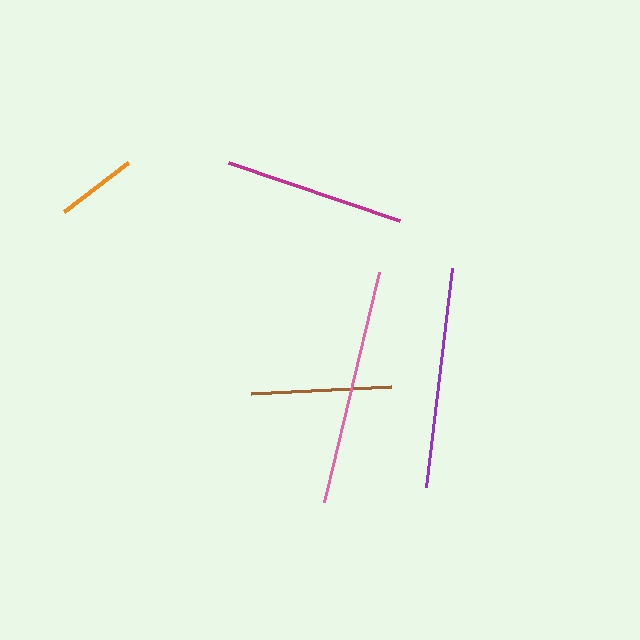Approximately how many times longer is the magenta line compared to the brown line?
The magenta line is approximately 1.3 times the length of the brown line.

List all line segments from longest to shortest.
From longest to shortest: pink, purple, magenta, brown, orange.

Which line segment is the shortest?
The orange line is the shortest at approximately 80 pixels.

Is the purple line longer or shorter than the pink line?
The pink line is longer than the purple line.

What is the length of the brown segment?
The brown segment is approximately 140 pixels long.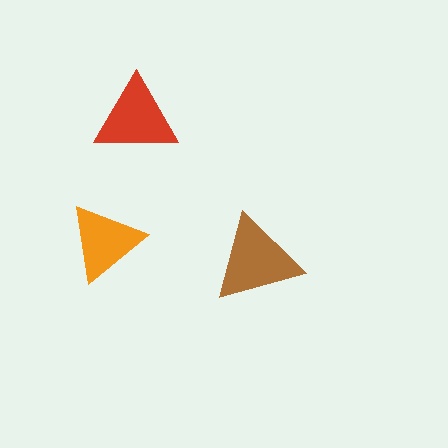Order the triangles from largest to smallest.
the brown one, the red one, the orange one.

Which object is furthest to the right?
The brown triangle is rightmost.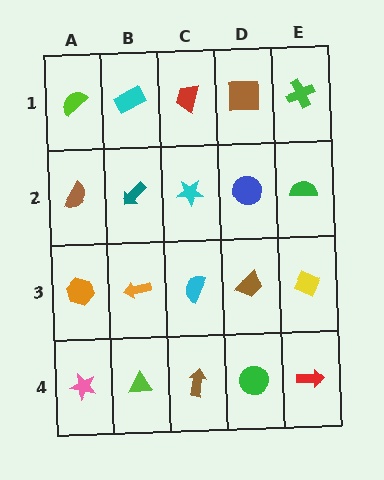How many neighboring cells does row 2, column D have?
4.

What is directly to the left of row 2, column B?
A brown semicircle.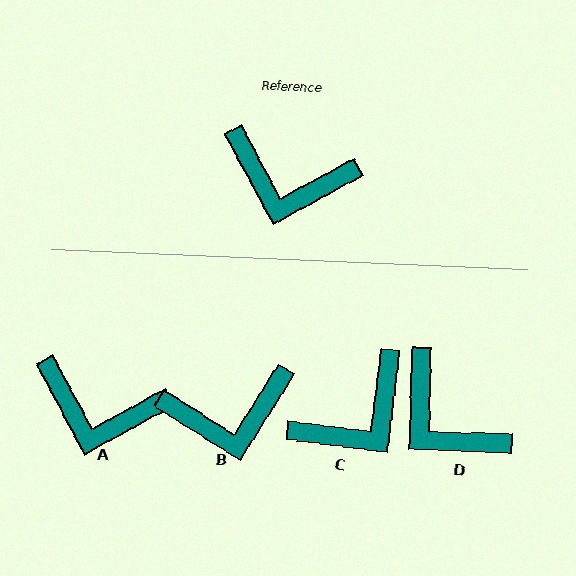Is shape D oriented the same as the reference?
No, it is off by about 30 degrees.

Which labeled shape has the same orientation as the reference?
A.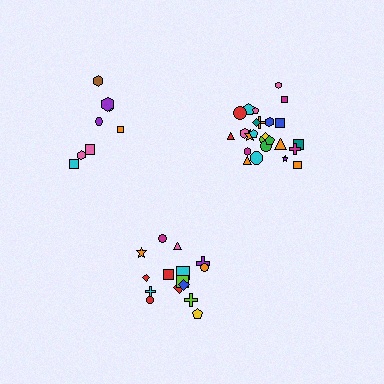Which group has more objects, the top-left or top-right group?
The top-right group.